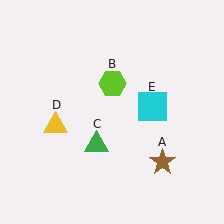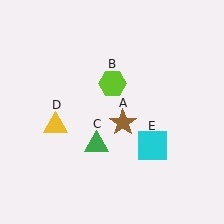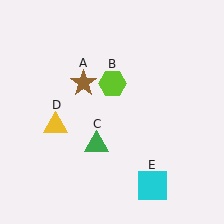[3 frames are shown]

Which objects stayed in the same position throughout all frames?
Lime hexagon (object B) and green triangle (object C) and yellow triangle (object D) remained stationary.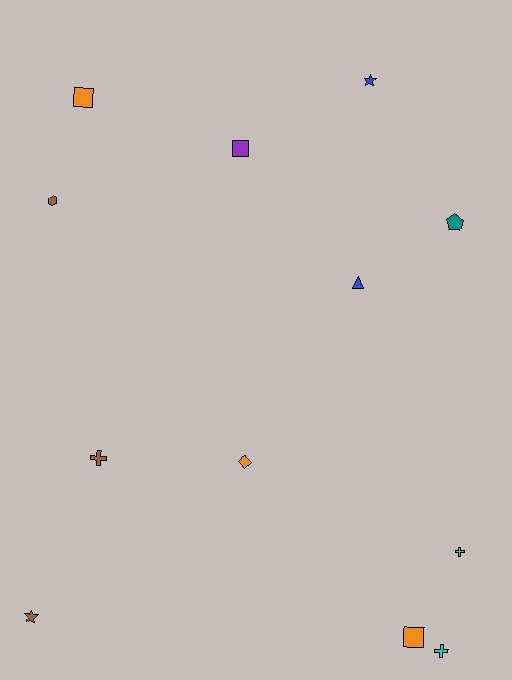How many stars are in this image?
There are 2 stars.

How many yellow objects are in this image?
There are no yellow objects.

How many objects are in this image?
There are 12 objects.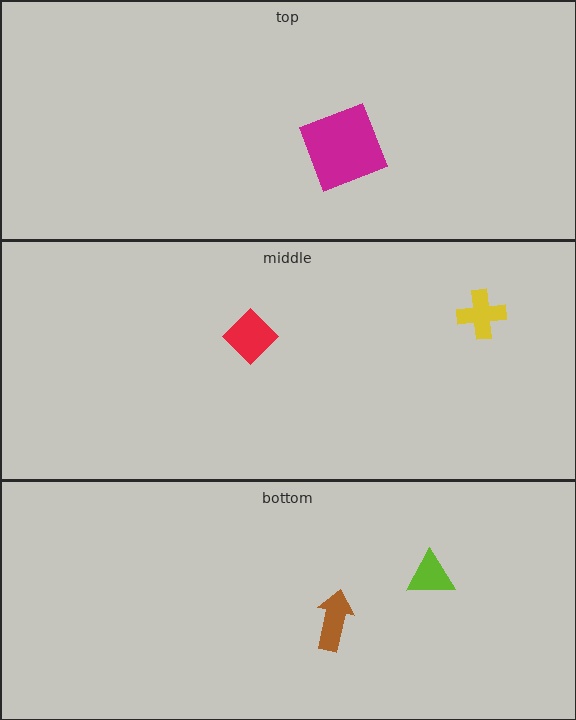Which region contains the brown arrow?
The bottom region.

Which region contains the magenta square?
The top region.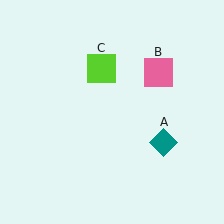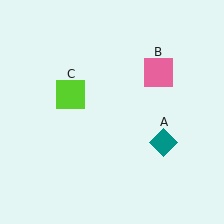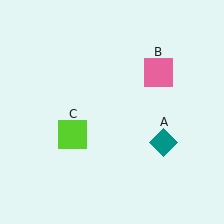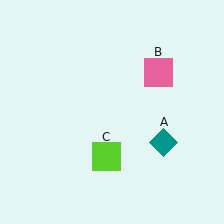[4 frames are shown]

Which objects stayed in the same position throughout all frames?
Teal diamond (object A) and pink square (object B) remained stationary.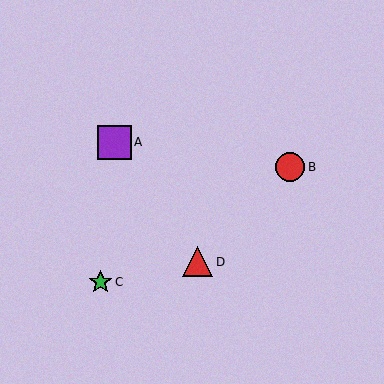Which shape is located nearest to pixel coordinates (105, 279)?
The green star (labeled C) at (100, 282) is nearest to that location.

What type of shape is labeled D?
Shape D is a red triangle.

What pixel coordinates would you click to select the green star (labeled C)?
Click at (100, 282) to select the green star C.